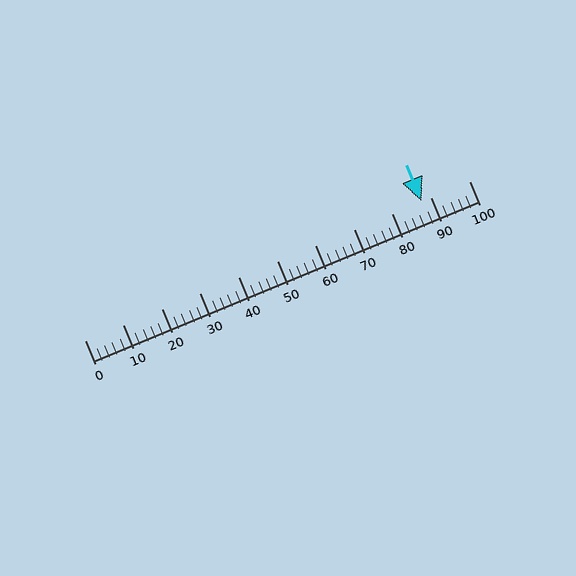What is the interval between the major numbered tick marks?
The major tick marks are spaced 10 units apart.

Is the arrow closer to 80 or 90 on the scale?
The arrow is closer to 90.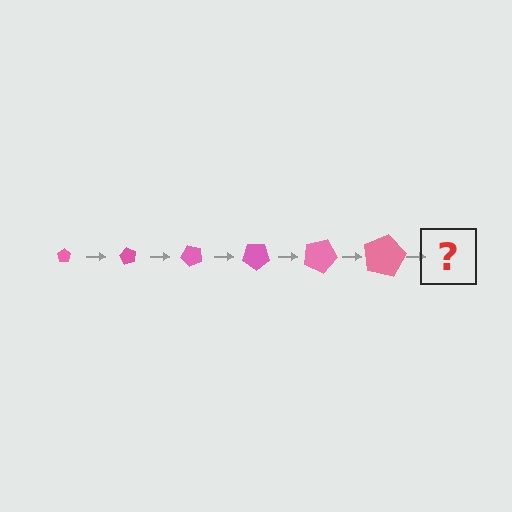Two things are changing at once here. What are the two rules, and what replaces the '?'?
The two rules are that the pentagon grows larger each step and it rotates 60 degrees each step. The '?' should be a pentagon, larger than the previous one and rotated 360 degrees from the start.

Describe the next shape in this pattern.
It should be a pentagon, larger than the previous one and rotated 360 degrees from the start.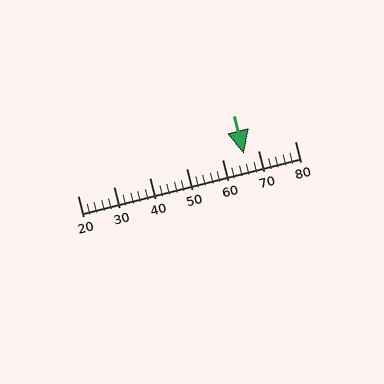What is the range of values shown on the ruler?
The ruler shows values from 20 to 80.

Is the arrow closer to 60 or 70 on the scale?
The arrow is closer to 70.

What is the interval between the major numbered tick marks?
The major tick marks are spaced 10 units apart.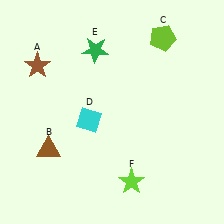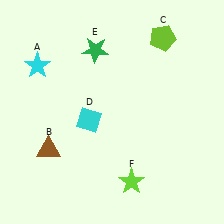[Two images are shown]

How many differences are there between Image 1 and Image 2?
There is 1 difference between the two images.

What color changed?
The star (A) changed from brown in Image 1 to cyan in Image 2.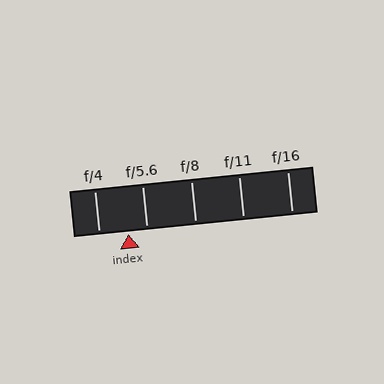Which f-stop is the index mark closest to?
The index mark is closest to f/5.6.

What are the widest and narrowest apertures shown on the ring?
The widest aperture shown is f/4 and the narrowest is f/16.